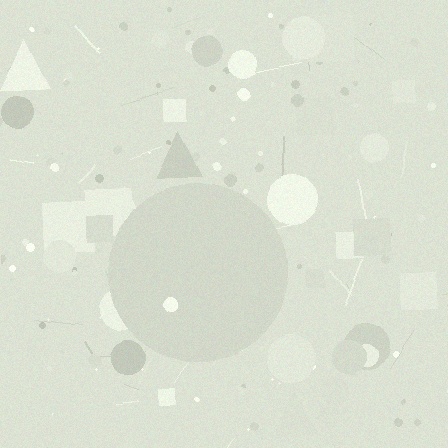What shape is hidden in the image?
A circle is hidden in the image.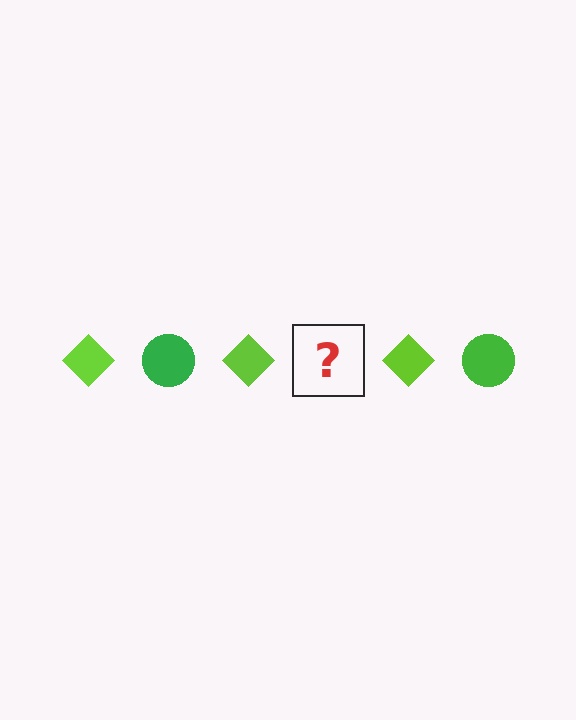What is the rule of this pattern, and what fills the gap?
The rule is that the pattern alternates between lime diamond and green circle. The gap should be filled with a green circle.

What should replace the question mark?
The question mark should be replaced with a green circle.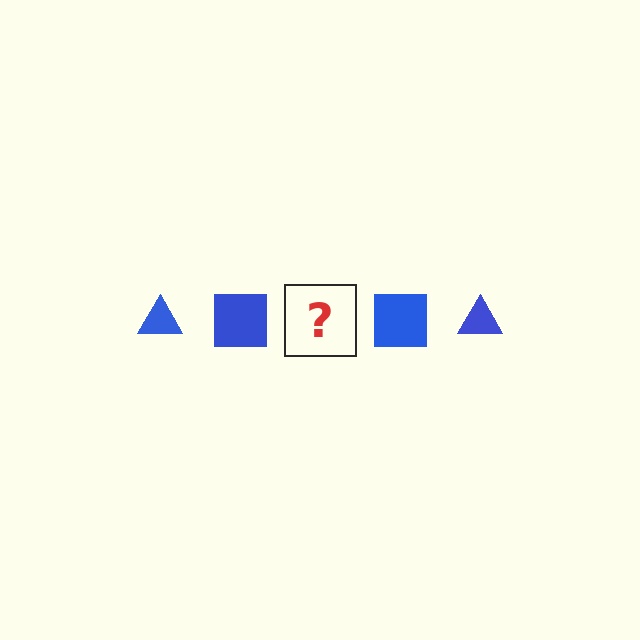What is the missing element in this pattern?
The missing element is a blue triangle.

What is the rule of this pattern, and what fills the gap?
The rule is that the pattern cycles through triangle, square shapes in blue. The gap should be filled with a blue triangle.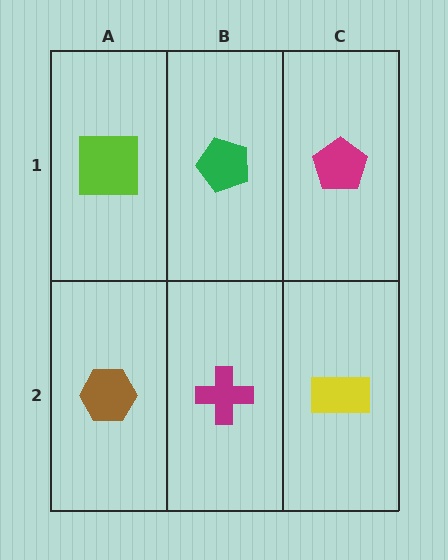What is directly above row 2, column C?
A magenta pentagon.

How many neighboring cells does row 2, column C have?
2.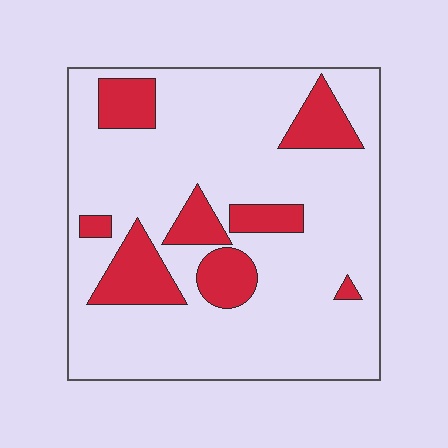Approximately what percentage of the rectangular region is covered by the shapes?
Approximately 20%.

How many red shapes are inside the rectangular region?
8.